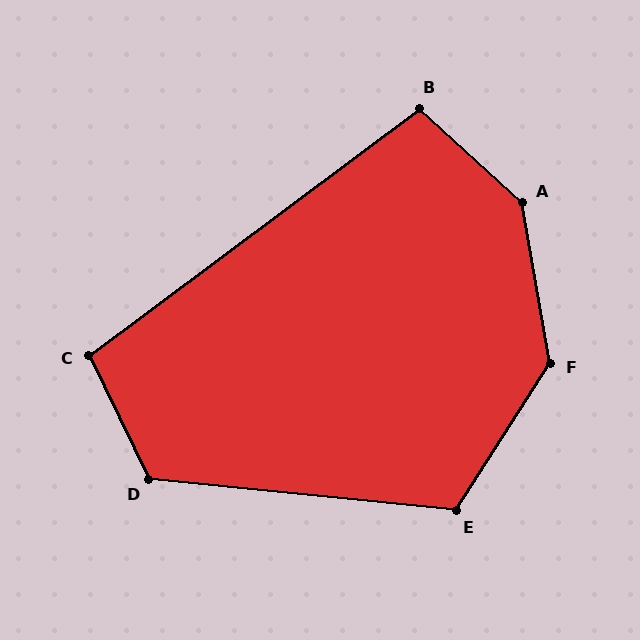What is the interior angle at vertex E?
Approximately 117 degrees (obtuse).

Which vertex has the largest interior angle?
A, at approximately 142 degrees.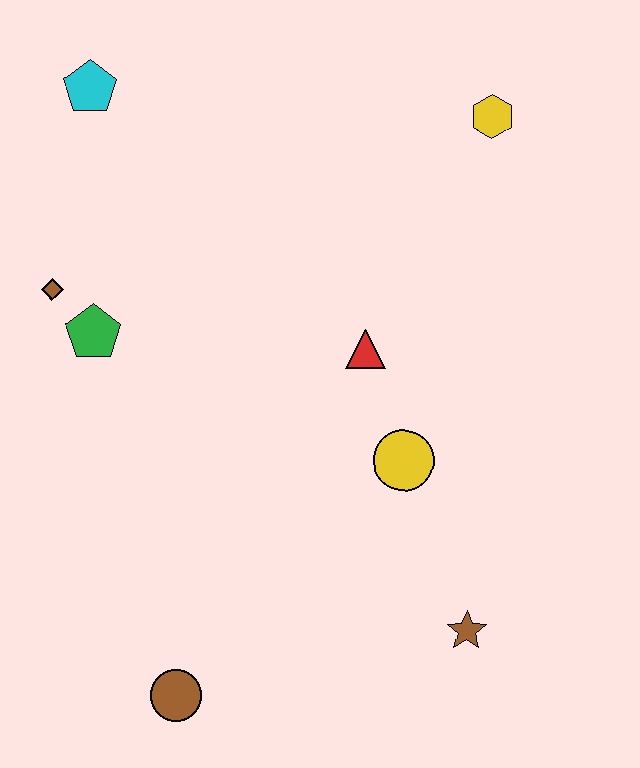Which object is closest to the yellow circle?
The red triangle is closest to the yellow circle.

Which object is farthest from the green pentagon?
The brown star is farthest from the green pentagon.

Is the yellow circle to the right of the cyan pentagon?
Yes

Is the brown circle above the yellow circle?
No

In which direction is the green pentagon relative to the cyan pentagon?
The green pentagon is below the cyan pentagon.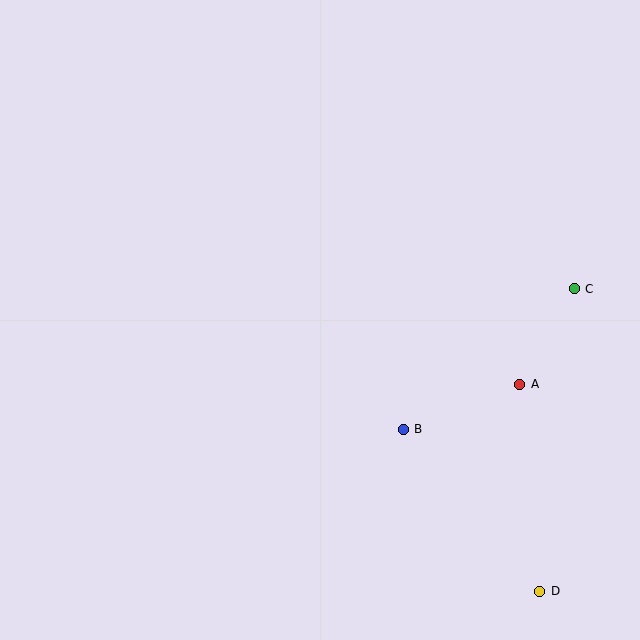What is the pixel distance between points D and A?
The distance between D and A is 208 pixels.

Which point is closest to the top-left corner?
Point B is closest to the top-left corner.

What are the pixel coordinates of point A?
Point A is at (520, 384).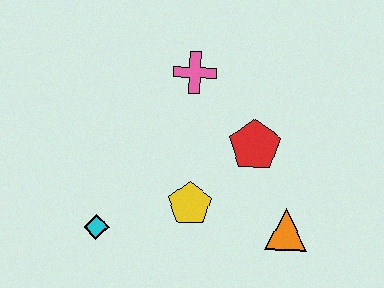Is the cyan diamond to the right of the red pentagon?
No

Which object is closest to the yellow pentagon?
The red pentagon is closest to the yellow pentagon.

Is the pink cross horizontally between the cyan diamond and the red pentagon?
Yes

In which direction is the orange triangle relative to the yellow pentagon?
The orange triangle is to the right of the yellow pentagon.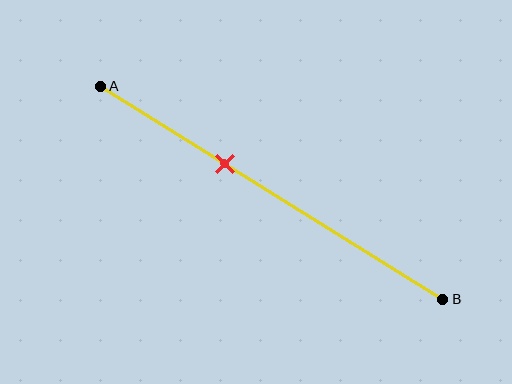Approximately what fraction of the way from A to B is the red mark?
The red mark is approximately 35% of the way from A to B.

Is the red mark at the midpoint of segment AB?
No, the mark is at about 35% from A, not at the 50% midpoint.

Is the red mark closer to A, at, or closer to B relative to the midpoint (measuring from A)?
The red mark is closer to point A than the midpoint of segment AB.